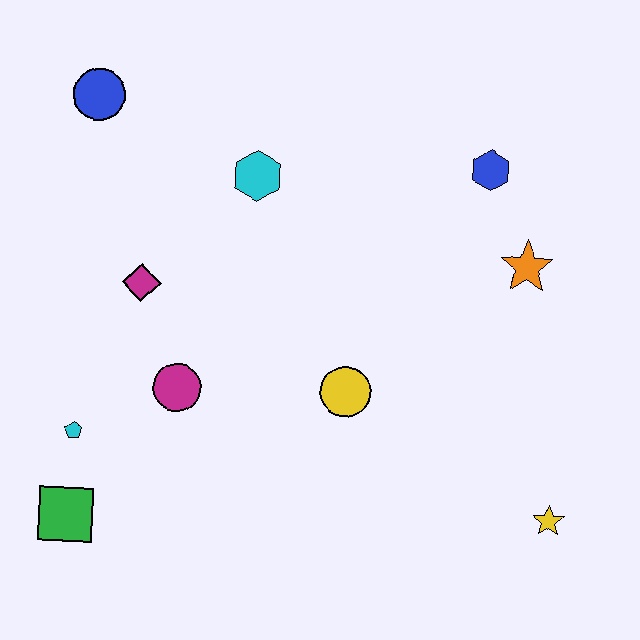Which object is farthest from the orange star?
The green square is farthest from the orange star.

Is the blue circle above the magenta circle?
Yes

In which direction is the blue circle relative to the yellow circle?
The blue circle is above the yellow circle.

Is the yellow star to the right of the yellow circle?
Yes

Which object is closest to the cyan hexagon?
The magenta diamond is closest to the cyan hexagon.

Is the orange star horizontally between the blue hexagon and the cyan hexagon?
No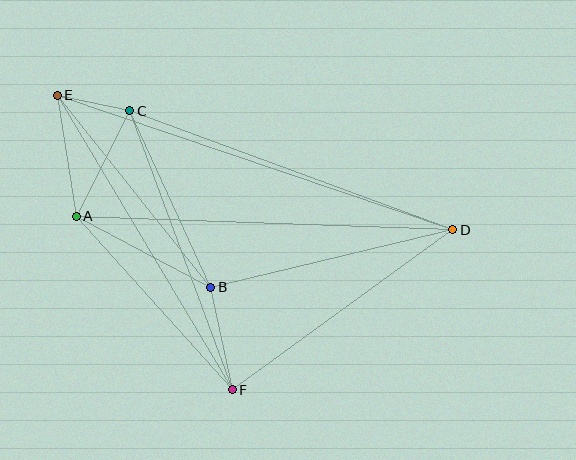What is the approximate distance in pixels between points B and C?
The distance between B and C is approximately 194 pixels.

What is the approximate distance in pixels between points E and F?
The distance between E and F is approximately 342 pixels.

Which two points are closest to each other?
Points C and E are closest to each other.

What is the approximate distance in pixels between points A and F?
The distance between A and F is approximately 233 pixels.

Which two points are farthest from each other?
Points D and E are farthest from each other.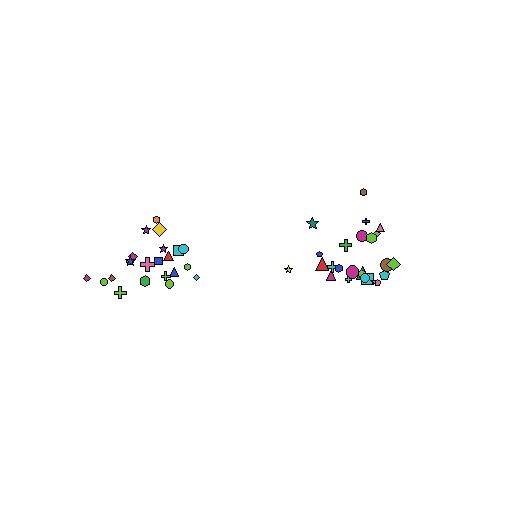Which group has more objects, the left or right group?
The right group.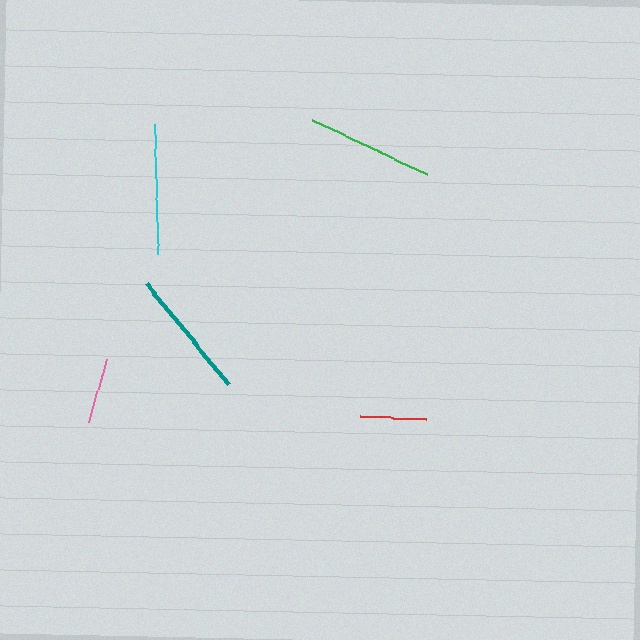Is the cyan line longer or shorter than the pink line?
The cyan line is longer than the pink line.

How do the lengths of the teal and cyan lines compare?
The teal and cyan lines are approximately the same length.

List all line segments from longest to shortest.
From longest to shortest: teal, cyan, green, red, pink.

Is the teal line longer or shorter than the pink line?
The teal line is longer than the pink line.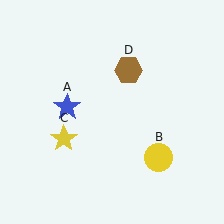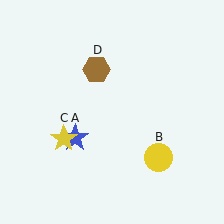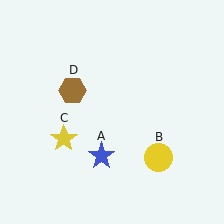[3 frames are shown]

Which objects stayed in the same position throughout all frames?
Yellow circle (object B) and yellow star (object C) remained stationary.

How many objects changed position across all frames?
2 objects changed position: blue star (object A), brown hexagon (object D).